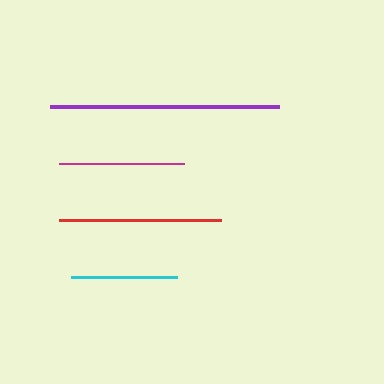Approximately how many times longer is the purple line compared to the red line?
The purple line is approximately 1.4 times the length of the red line.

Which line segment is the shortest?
The cyan line is the shortest at approximately 106 pixels.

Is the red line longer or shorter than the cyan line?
The red line is longer than the cyan line.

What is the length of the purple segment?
The purple segment is approximately 230 pixels long.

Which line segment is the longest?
The purple line is the longest at approximately 230 pixels.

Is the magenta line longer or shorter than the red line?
The red line is longer than the magenta line.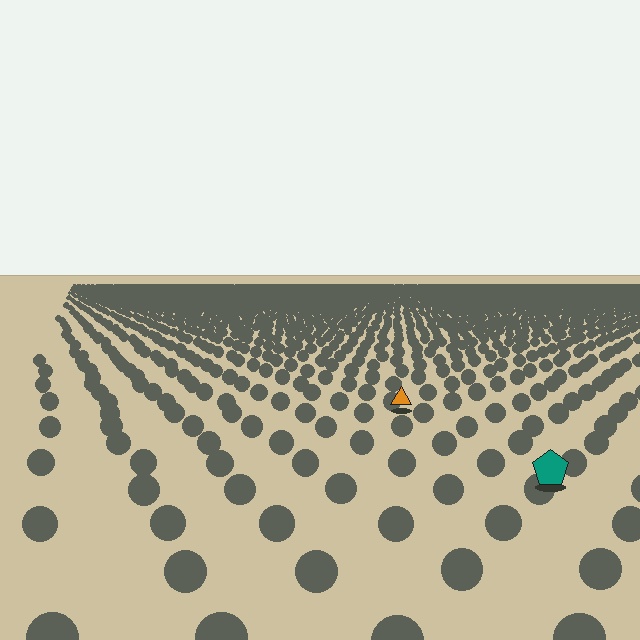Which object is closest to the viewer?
The teal pentagon is closest. The texture marks near it are larger and more spread out.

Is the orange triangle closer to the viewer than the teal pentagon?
No. The teal pentagon is closer — you can tell from the texture gradient: the ground texture is coarser near it.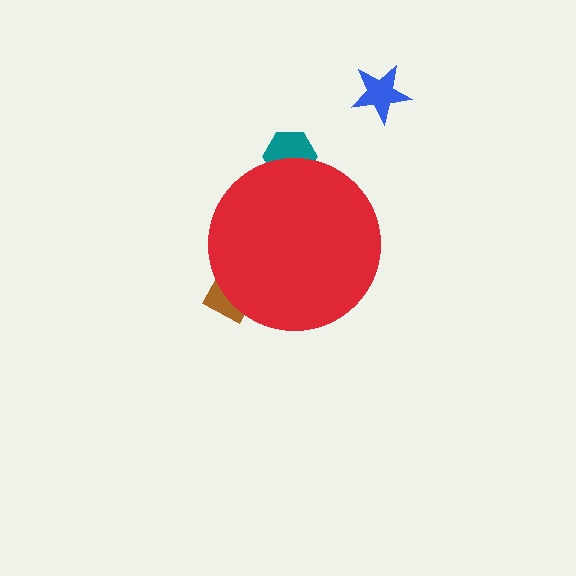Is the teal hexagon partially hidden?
Yes, the teal hexagon is partially hidden behind the red circle.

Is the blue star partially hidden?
No, the blue star is fully visible.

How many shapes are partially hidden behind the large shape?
2 shapes are partially hidden.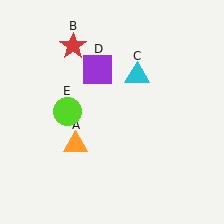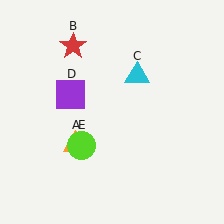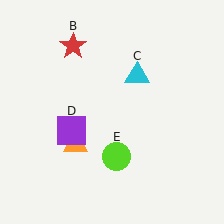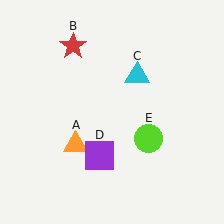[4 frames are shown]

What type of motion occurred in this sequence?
The purple square (object D), lime circle (object E) rotated counterclockwise around the center of the scene.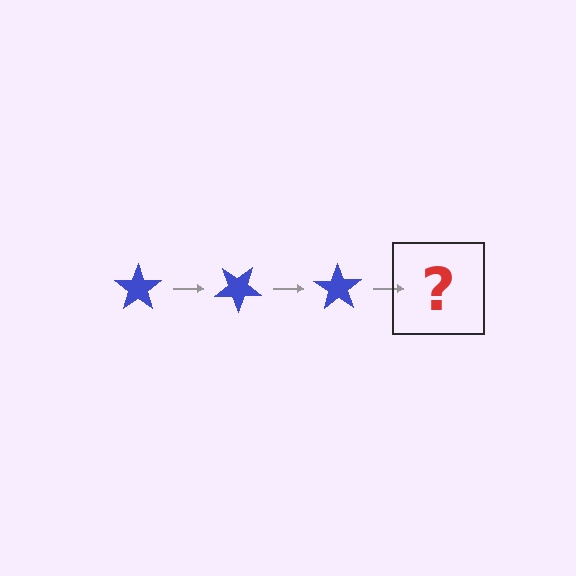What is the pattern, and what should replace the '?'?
The pattern is that the star rotates 35 degrees each step. The '?' should be a blue star rotated 105 degrees.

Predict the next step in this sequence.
The next step is a blue star rotated 105 degrees.